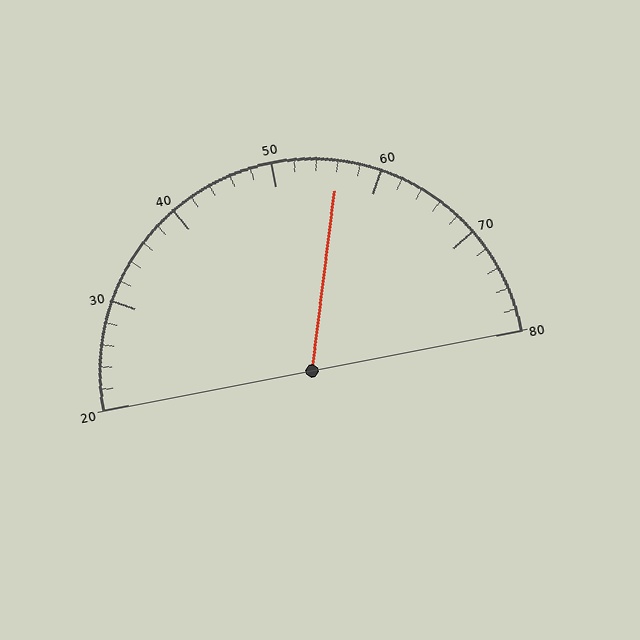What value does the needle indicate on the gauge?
The needle indicates approximately 56.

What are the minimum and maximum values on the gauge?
The gauge ranges from 20 to 80.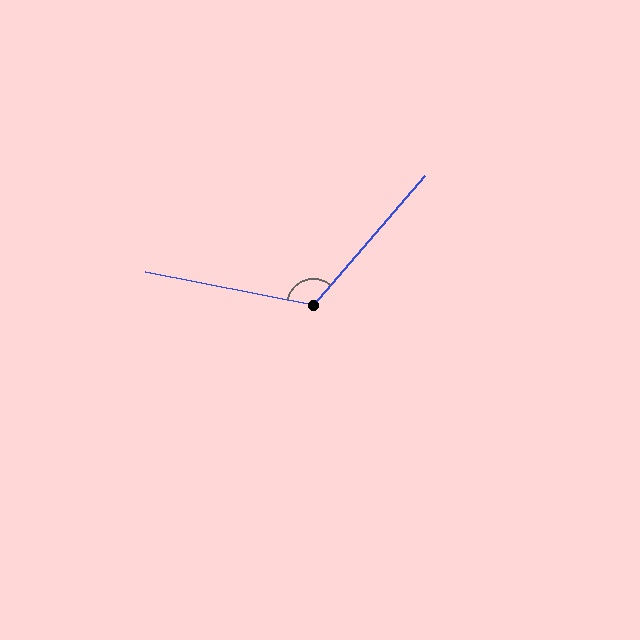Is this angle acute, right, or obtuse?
It is obtuse.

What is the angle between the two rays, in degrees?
Approximately 120 degrees.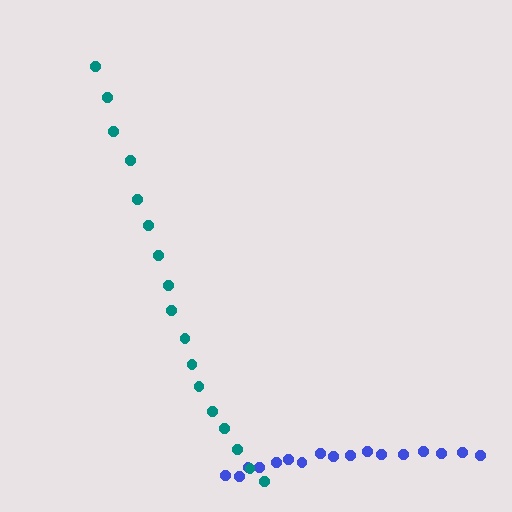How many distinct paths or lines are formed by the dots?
There are 2 distinct paths.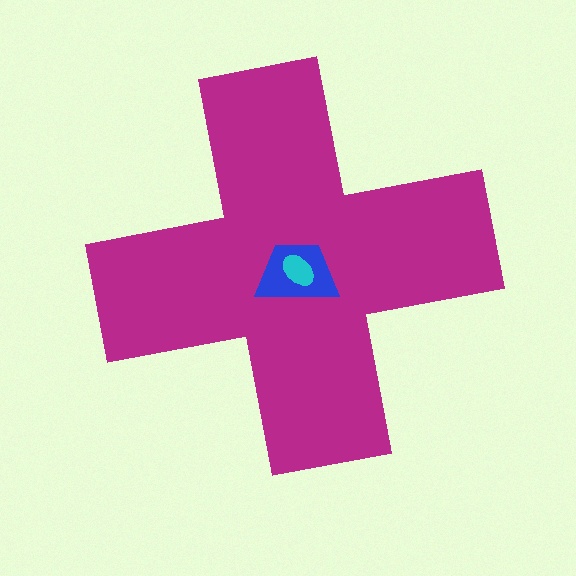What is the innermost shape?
The cyan ellipse.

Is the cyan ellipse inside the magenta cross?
Yes.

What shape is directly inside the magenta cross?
The blue trapezoid.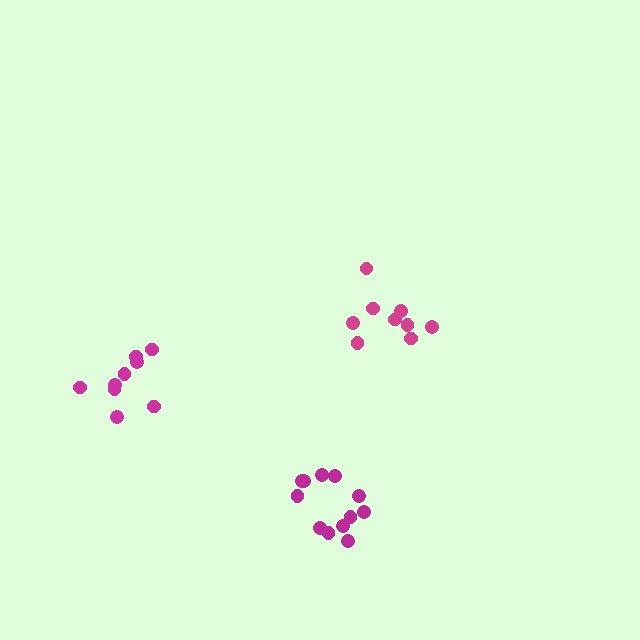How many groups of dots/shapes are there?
There are 3 groups.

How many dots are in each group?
Group 1: 9 dots, Group 2: 9 dots, Group 3: 12 dots (30 total).